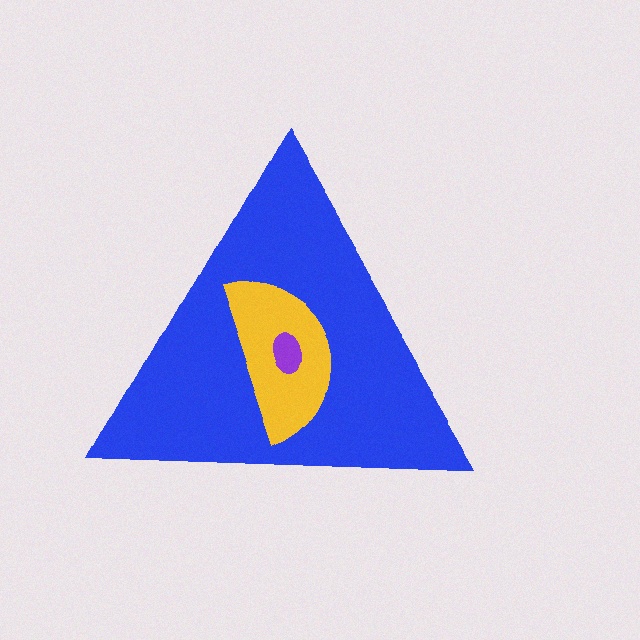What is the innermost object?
The purple ellipse.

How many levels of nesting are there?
3.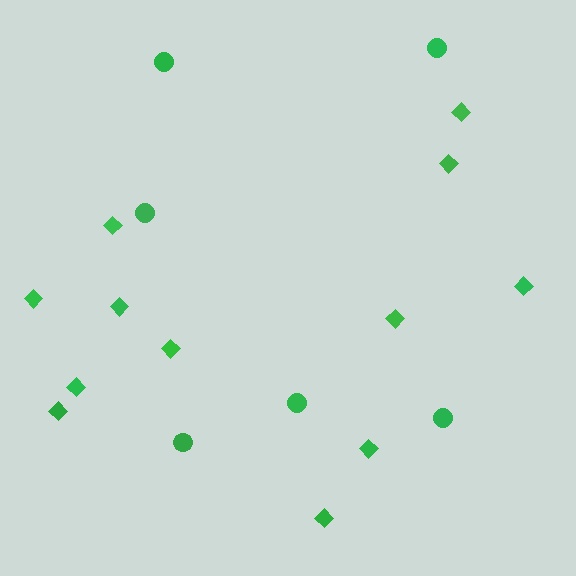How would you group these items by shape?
There are 2 groups: one group of diamonds (12) and one group of circles (6).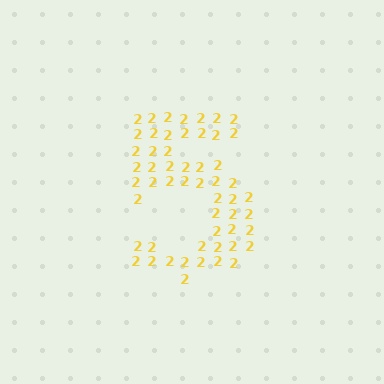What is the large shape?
The large shape is the digit 5.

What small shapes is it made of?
It is made of small digit 2's.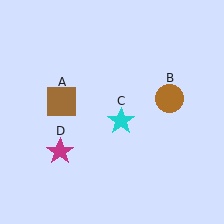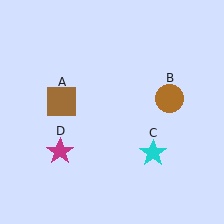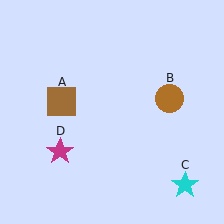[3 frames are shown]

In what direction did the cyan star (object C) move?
The cyan star (object C) moved down and to the right.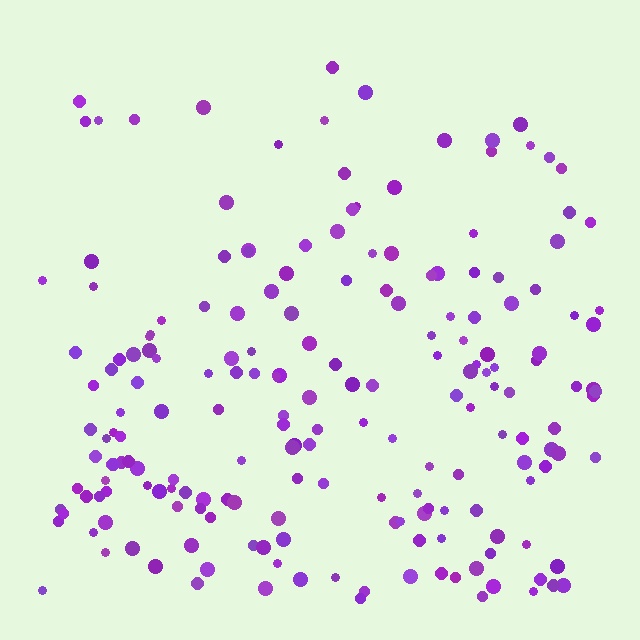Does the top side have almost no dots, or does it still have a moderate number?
Still a moderate number, just noticeably fewer than the bottom.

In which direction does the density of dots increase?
From top to bottom, with the bottom side densest.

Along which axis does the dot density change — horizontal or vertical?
Vertical.